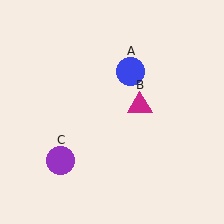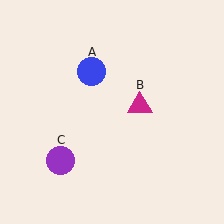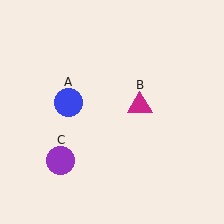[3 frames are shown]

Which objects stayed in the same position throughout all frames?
Magenta triangle (object B) and purple circle (object C) remained stationary.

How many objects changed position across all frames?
1 object changed position: blue circle (object A).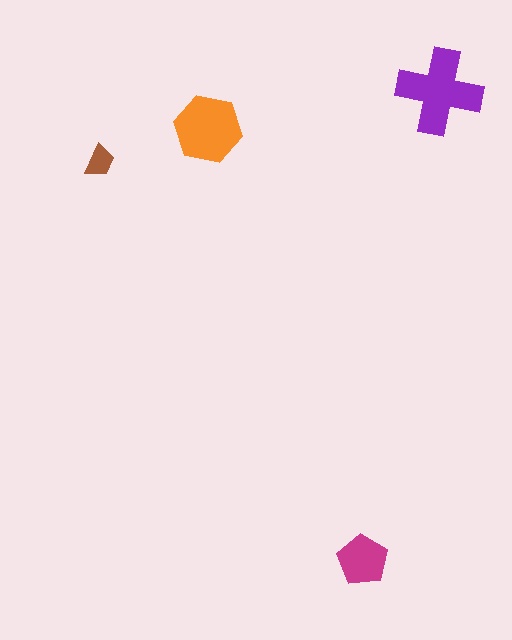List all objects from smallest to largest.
The brown trapezoid, the magenta pentagon, the orange hexagon, the purple cross.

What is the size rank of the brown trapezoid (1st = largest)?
4th.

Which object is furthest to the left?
The brown trapezoid is leftmost.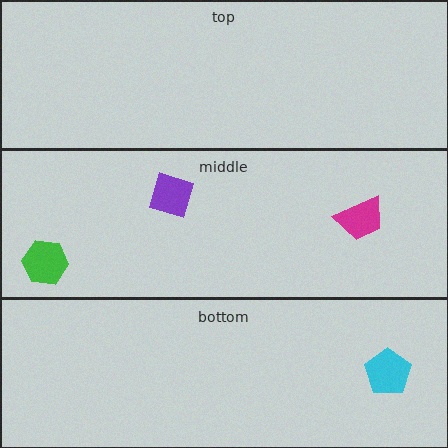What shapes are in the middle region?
The magenta trapezoid, the purple diamond, the green hexagon.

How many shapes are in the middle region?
3.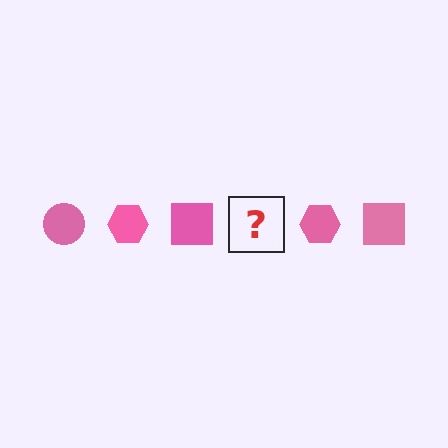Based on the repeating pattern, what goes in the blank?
The blank should be a pink circle.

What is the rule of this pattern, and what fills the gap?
The rule is that the pattern cycles through circle, hexagon, square shapes in pink. The gap should be filled with a pink circle.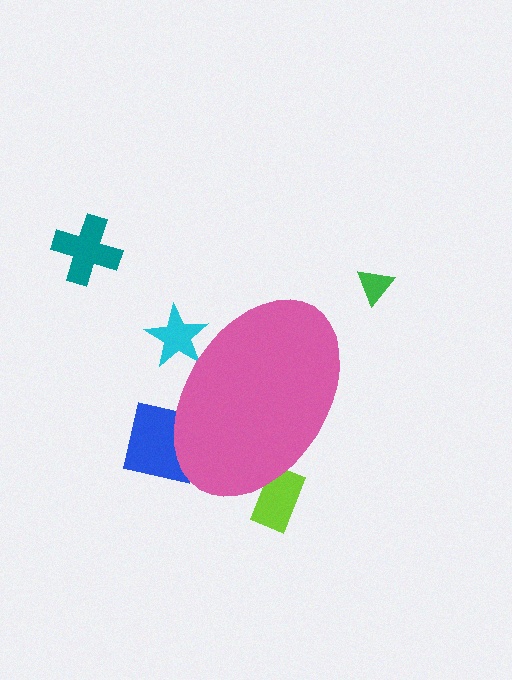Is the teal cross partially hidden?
No, the teal cross is fully visible.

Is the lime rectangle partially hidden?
Yes, the lime rectangle is partially hidden behind the pink ellipse.